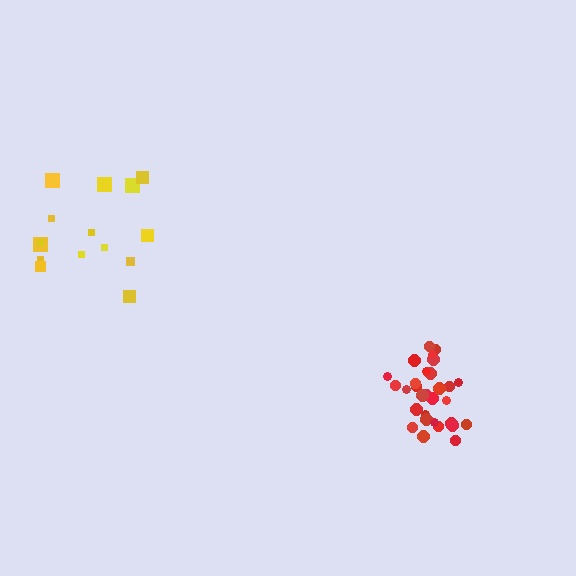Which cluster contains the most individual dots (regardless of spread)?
Red (31).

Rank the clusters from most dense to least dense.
red, yellow.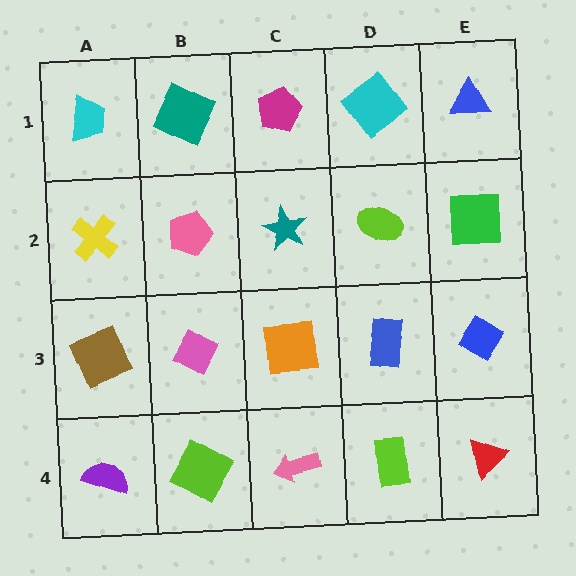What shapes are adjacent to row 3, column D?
A lime ellipse (row 2, column D), a lime rectangle (row 4, column D), an orange square (row 3, column C), a blue diamond (row 3, column E).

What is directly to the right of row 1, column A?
A teal square.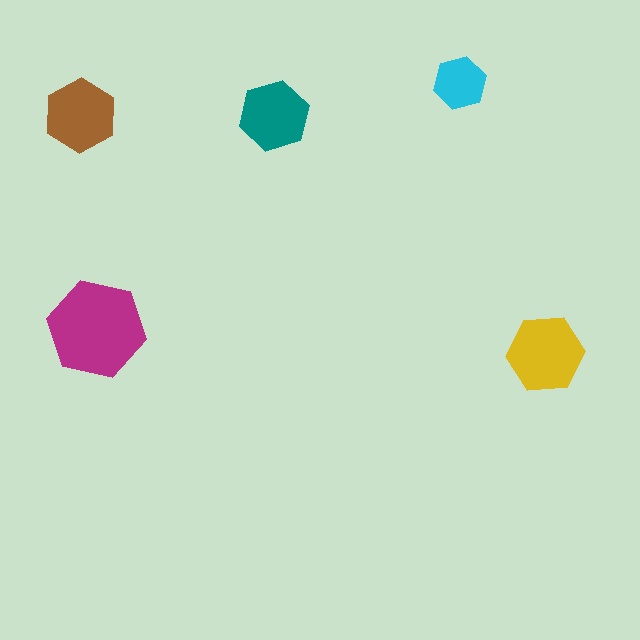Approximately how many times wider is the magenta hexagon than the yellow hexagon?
About 1.5 times wider.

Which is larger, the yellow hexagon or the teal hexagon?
The yellow one.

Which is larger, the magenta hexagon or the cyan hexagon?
The magenta one.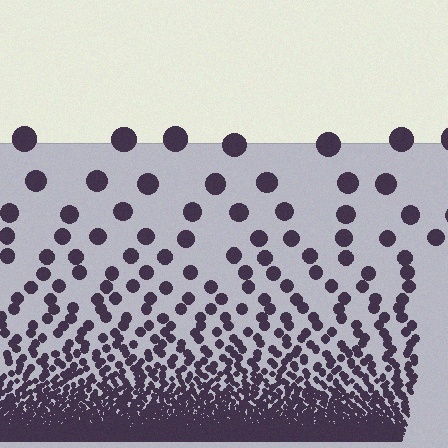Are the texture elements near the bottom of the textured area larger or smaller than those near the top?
Smaller. The gradient is inverted — elements near the bottom are smaller and denser.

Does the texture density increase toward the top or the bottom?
Density increases toward the bottom.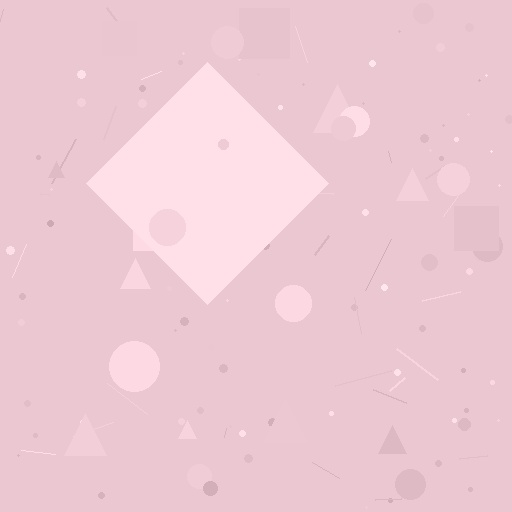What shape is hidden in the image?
A diamond is hidden in the image.